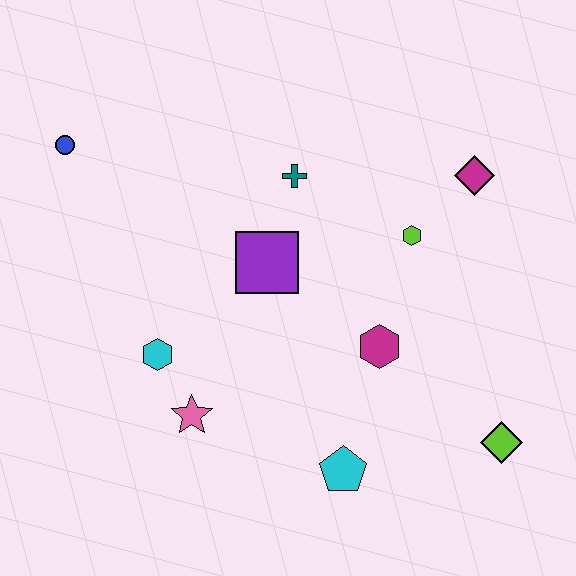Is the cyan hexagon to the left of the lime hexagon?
Yes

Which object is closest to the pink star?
The cyan hexagon is closest to the pink star.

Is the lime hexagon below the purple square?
No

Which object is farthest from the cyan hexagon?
The magenta diamond is farthest from the cyan hexagon.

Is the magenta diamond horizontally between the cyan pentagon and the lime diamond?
Yes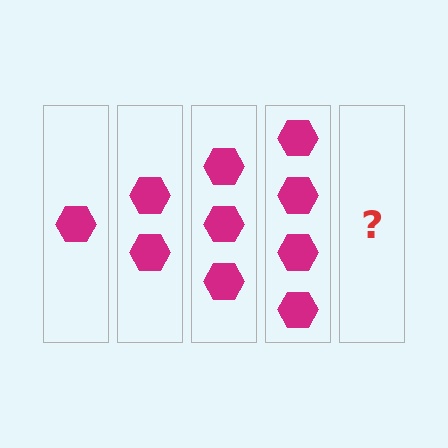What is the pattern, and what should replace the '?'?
The pattern is that each step adds one more hexagon. The '?' should be 5 hexagons.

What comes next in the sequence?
The next element should be 5 hexagons.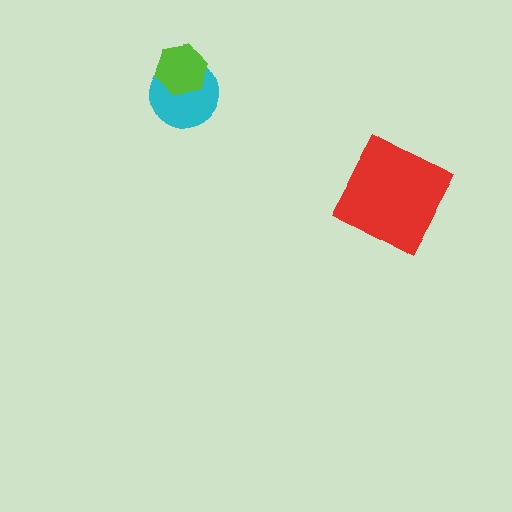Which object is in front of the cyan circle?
The lime hexagon is in front of the cyan circle.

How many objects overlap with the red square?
0 objects overlap with the red square.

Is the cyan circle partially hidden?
Yes, it is partially covered by another shape.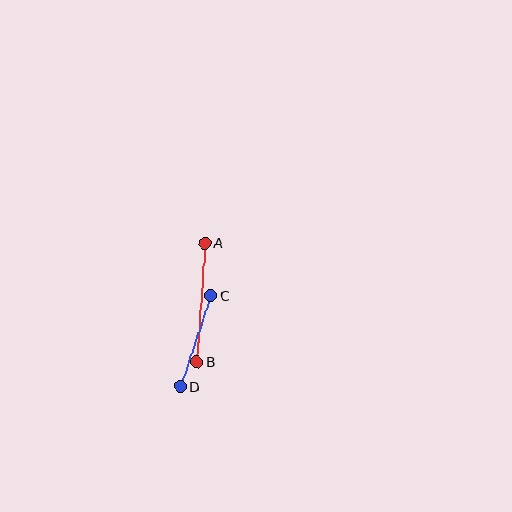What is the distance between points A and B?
The distance is approximately 119 pixels.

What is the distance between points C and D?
The distance is approximately 96 pixels.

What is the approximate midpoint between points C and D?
The midpoint is at approximately (195, 341) pixels.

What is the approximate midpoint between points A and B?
The midpoint is at approximately (201, 302) pixels.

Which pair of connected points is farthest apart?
Points A and B are farthest apart.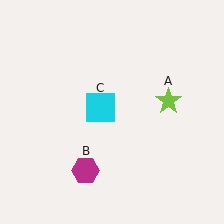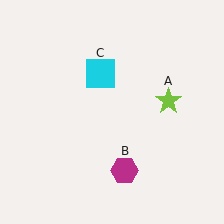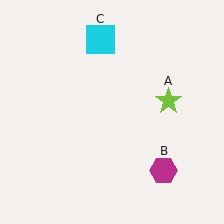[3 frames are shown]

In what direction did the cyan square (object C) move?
The cyan square (object C) moved up.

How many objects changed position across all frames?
2 objects changed position: magenta hexagon (object B), cyan square (object C).